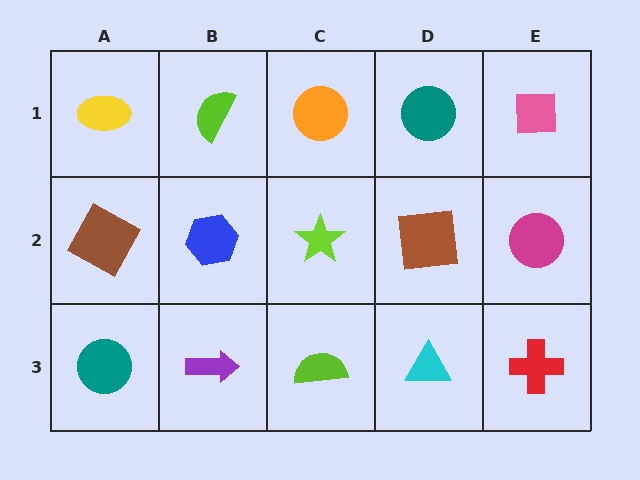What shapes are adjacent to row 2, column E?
A pink square (row 1, column E), a red cross (row 3, column E), a brown square (row 2, column D).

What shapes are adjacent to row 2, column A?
A yellow ellipse (row 1, column A), a teal circle (row 3, column A), a blue hexagon (row 2, column B).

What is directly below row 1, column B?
A blue hexagon.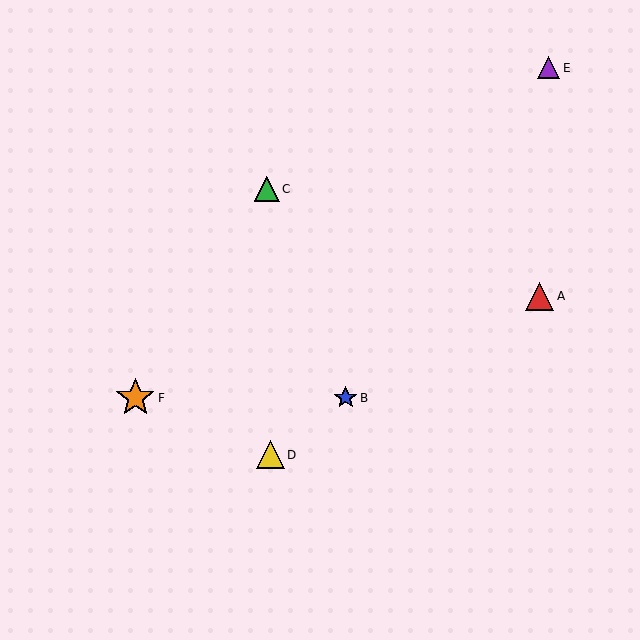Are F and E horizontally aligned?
No, F is at y≈398 and E is at y≈68.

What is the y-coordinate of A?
Object A is at y≈296.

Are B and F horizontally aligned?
Yes, both are at y≈398.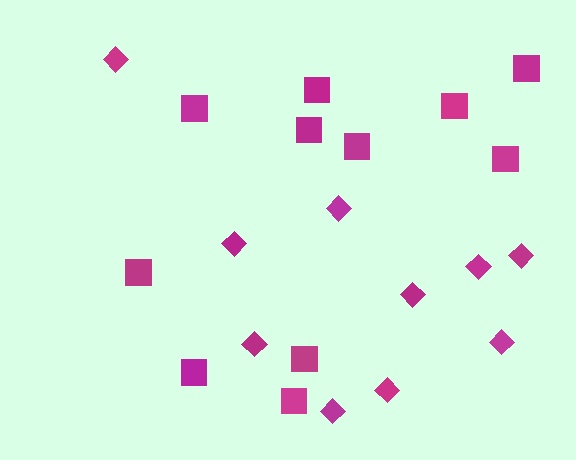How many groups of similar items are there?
There are 2 groups: one group of squares (11) and one group of diamonds (10).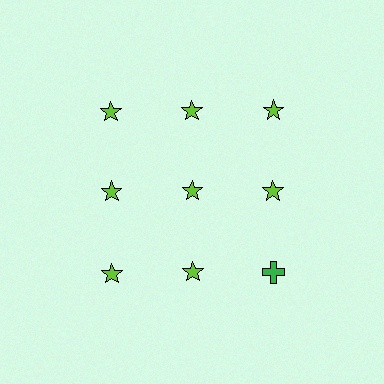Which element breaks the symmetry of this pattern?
The green cross in the third row, center column breaks the symmetry. All other shapes are lime stars.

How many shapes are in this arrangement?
There are 9 shapes arranged in a grid pattern.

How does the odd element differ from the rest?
It differs in both color (green instead of lime) and shape (cross instead of star).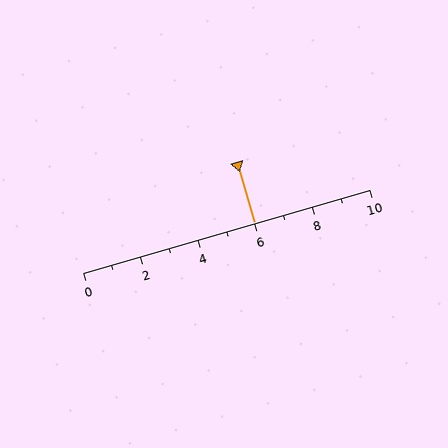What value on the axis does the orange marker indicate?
The marker indicates approximately 6.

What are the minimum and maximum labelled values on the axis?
The axis runs from 0 to 10.